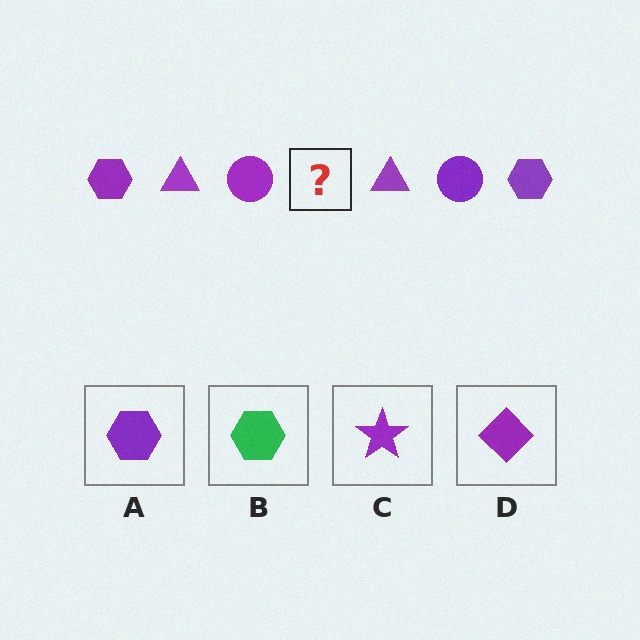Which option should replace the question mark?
Option A.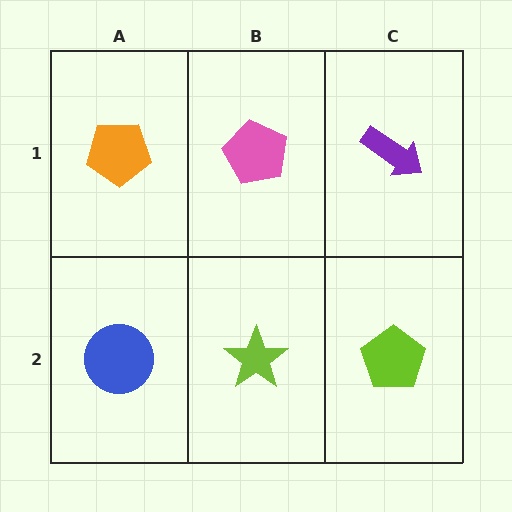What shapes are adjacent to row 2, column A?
An orange pentagon (row 1, column A), a lime star (row 2, column B).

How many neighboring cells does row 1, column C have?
2.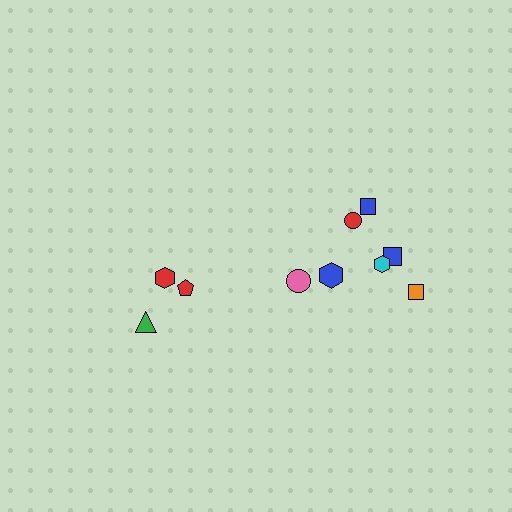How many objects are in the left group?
There are 3 objects.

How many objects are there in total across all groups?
There are 10 objects.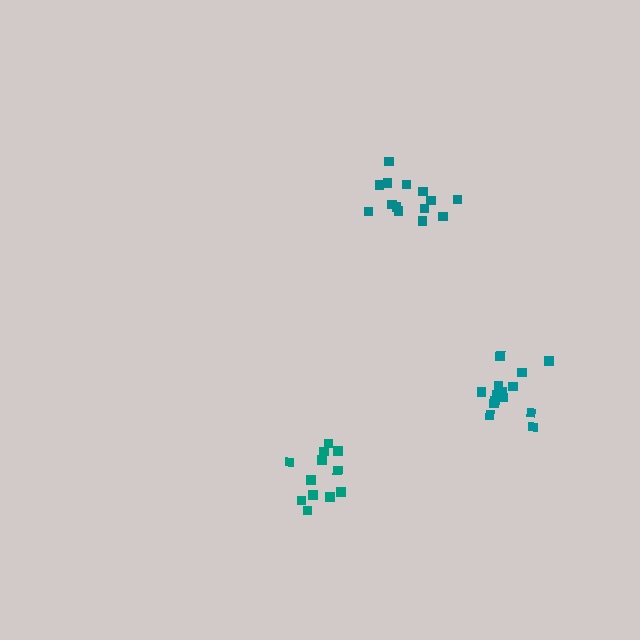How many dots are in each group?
Group 1: 12 dots, Group 2: 14 dots, Group 3: 14 dots (40 total).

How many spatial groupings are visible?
There are 3 spatial groupings.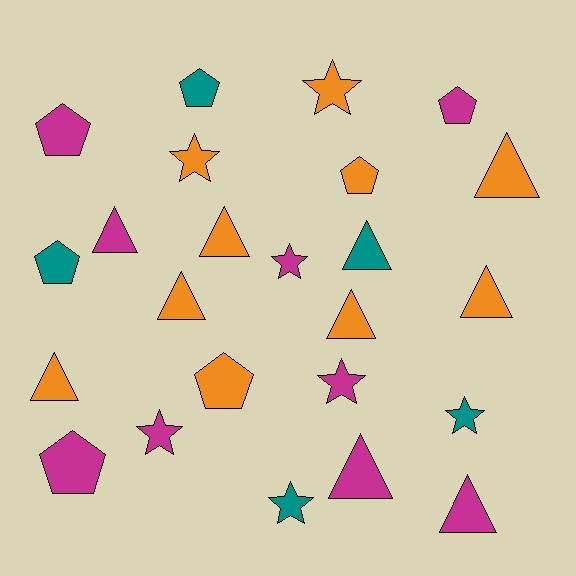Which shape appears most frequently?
Triangle, with 10 objects.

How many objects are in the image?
There are 24 objects.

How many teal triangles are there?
There is 1 teal triangle.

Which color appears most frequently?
Orange, with 10 objects.